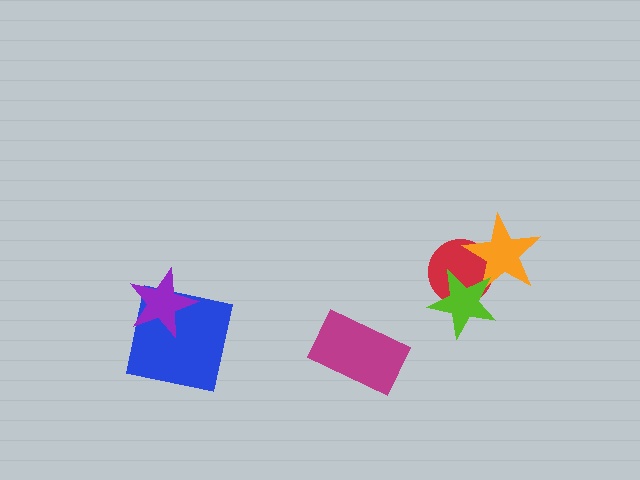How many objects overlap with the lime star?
2 objects overlap with the lime star.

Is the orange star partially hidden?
Yes, it is partially covered by another shape.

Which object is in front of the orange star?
The lime star is in front of the orange star.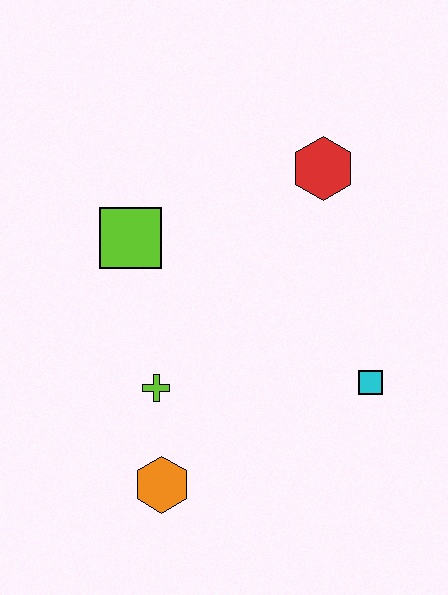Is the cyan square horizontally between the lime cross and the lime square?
No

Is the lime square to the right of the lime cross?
No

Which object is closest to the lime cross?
The orange hexagon is closest to the lime cross.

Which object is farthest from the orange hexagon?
The red hexagon is farthest from the orange hexagon.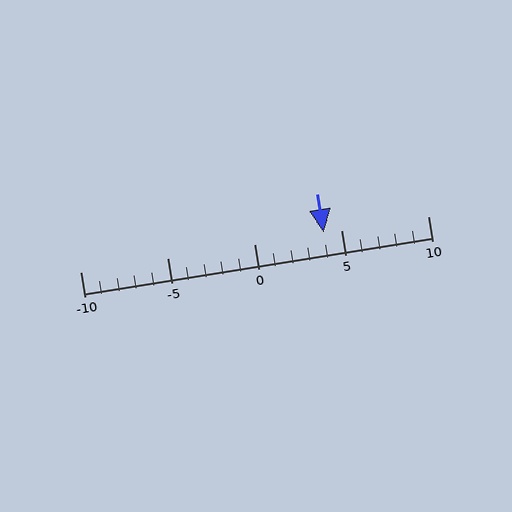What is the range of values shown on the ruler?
The ruler shows values from -10 to 10.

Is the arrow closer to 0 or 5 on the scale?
The arrow is closer to 5.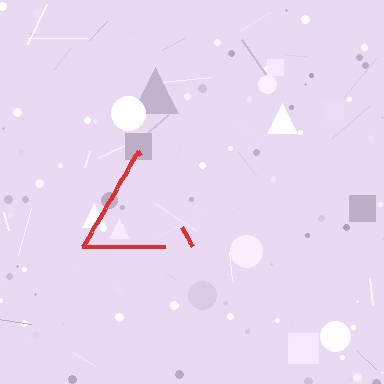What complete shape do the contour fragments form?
The contour fragments form a triangle.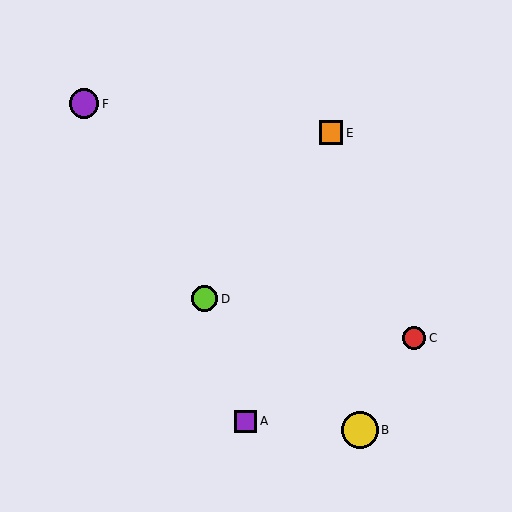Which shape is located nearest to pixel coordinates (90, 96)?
The purple circle (labeled F) at (84, 104) is nearest to that location.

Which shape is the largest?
The yellow circle (labeled B) is the largest.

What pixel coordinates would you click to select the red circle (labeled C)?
Click at (414, 338) to select the red circle C.